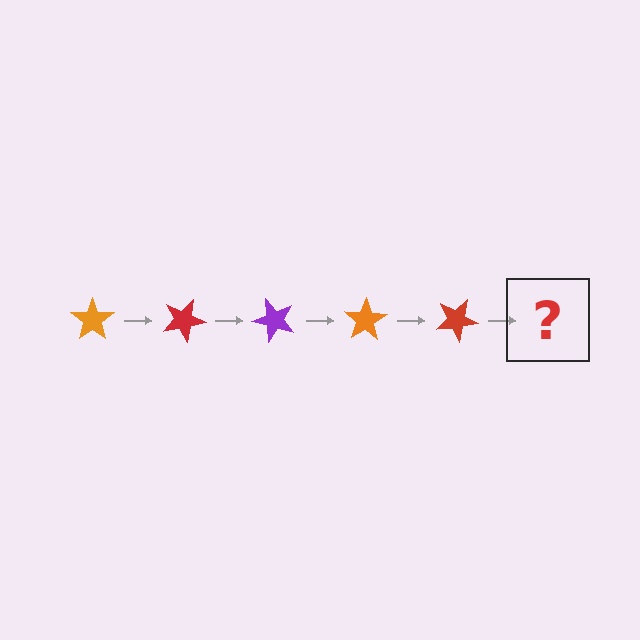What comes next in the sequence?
The next element should be a purple star, rotated 125 degrees from the start.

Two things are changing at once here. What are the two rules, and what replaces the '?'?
The two rules are that it rotates 25 degrees each step and the color cycles through orange, red, and purple. The '?' should be a purple star, rotated 125 degrees from the start.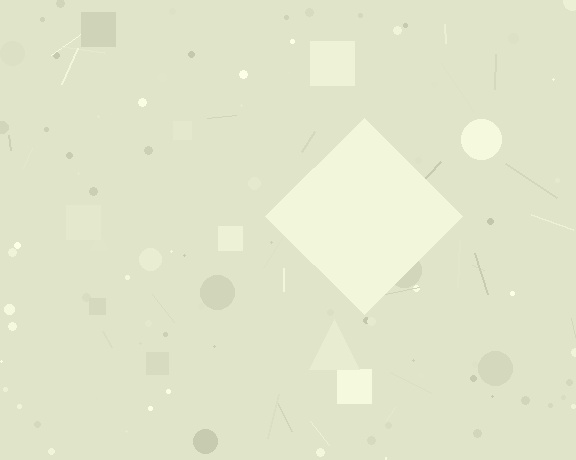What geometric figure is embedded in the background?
A diamond is embedded in the background.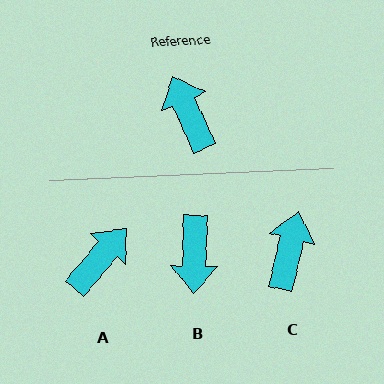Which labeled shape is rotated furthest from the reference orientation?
B, about 155 degrees away.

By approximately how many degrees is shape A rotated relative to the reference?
Approximately 64 degrees clockwise.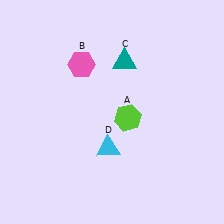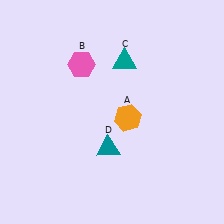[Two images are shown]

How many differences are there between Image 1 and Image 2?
There are 2 differences between the two images.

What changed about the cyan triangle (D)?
In Image 1, D is cyan. In Image 2, it changed to teal.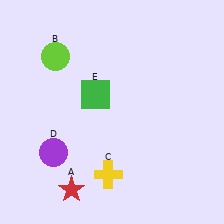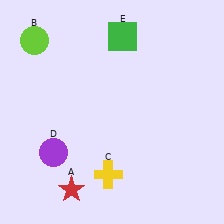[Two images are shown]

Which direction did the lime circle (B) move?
The lime circle (B) moved left.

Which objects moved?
The objects that moved are: the lime circle (B), the green square (E).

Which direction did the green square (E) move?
The green square (E) moved up.